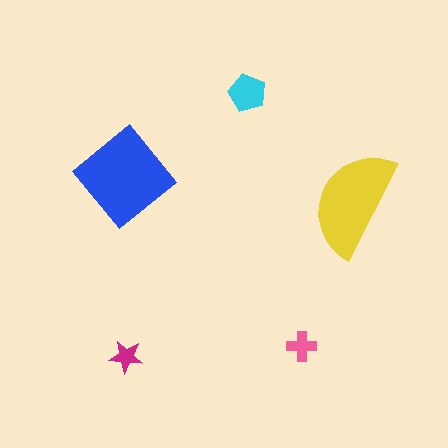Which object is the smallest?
The magenta star.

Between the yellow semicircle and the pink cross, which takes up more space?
The yellow semicircle.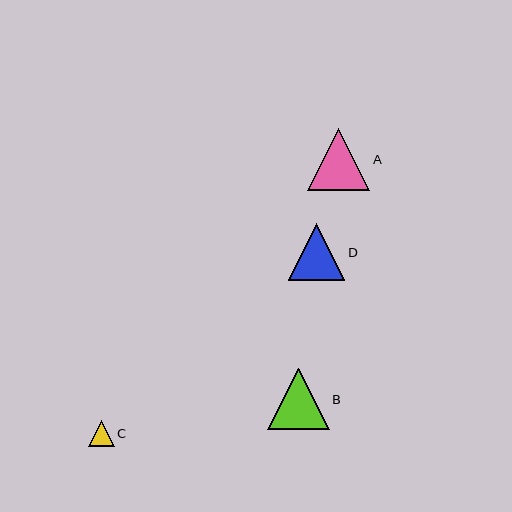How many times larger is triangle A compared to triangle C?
Triangle A is approximately 2.4 times the size of triangle C.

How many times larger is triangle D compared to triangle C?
Triangle D is approximately 2.2 times the size of triangle C.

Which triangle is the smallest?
Triangle C is the smallest with a size of approximately 26 pixels.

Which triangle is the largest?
Triangle A is the largest with a size of approximately 62 pixels.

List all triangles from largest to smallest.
From largest to smallest: A, B, D, C.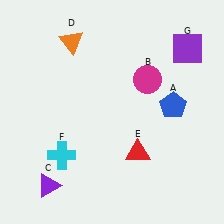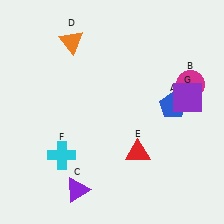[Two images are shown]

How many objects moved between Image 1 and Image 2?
3 objects moved between the two images.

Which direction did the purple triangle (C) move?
The purple triangle (C) moved right.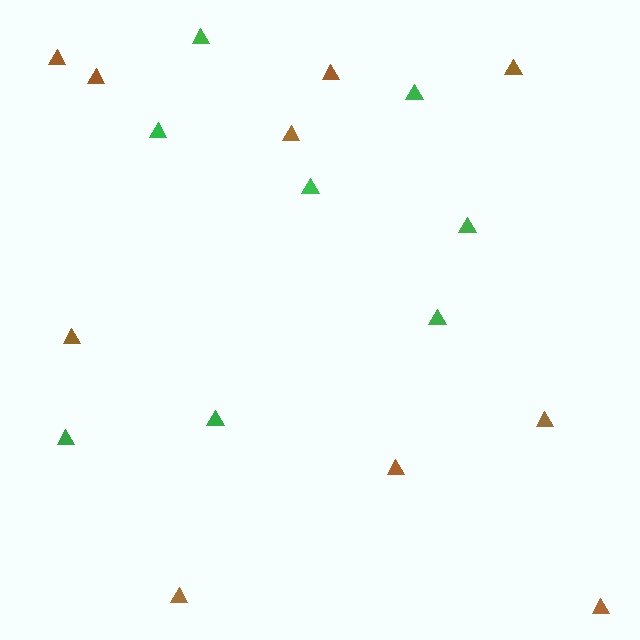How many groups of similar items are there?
There are 2 groups: one group of green triangles (8) and one group of brown triangles (10).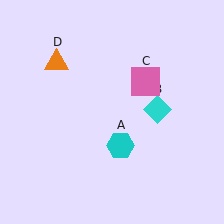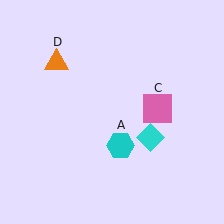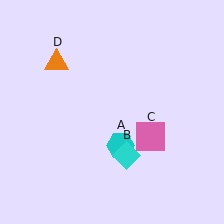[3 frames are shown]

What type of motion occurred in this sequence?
The cyan diamond (object B), pink square (object C) rotated clockwise around the center of the scene.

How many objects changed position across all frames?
2 objects changed position: cyan diamond (object B), pink square (object C).